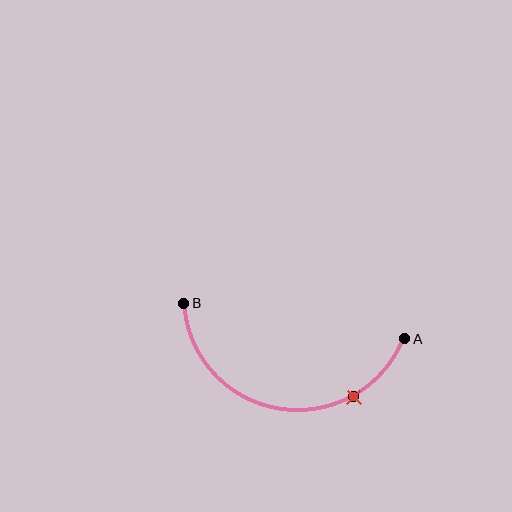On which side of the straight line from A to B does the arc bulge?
The arc bulges below the straight line connecting A and B.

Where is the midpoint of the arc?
The arc midpoint is the point on the curve farthest from the straight line joining A and B. It sits below that line.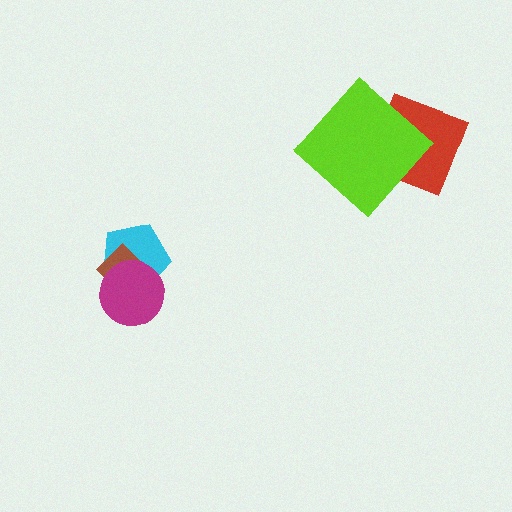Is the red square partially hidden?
Yes, it is partially covered by another shape.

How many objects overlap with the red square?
1 object overlaps with the red square.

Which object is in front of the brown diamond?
The magenta circle is in front of the brown diamond.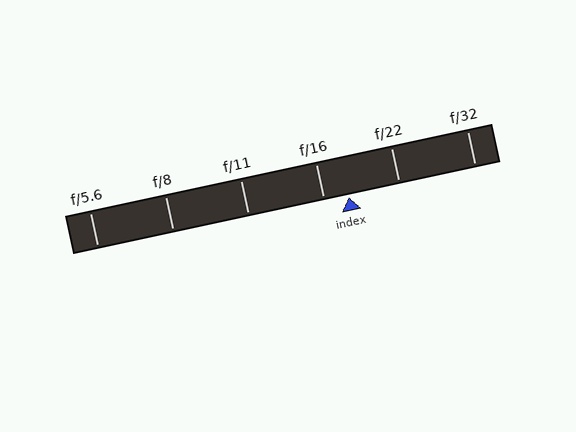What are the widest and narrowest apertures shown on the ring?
The widest aperture shown is f/5.6 and the narrowest is f/32.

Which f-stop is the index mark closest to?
The index mark is closest to f/16.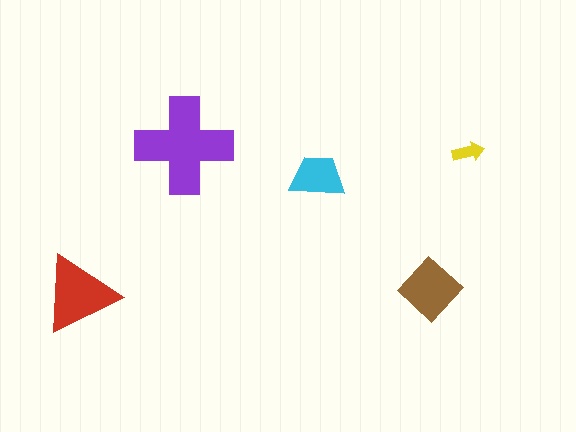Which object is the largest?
The purple cross.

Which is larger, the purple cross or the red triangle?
The purple cross.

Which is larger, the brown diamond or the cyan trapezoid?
The brown diamond.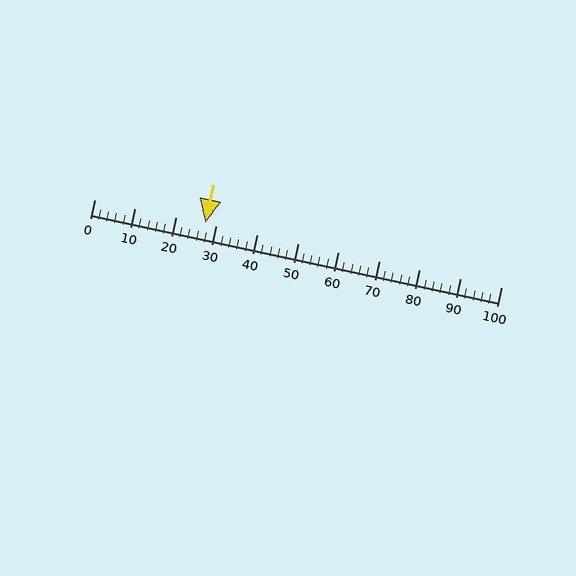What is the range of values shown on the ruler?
The ruler shows values from 0 to 100.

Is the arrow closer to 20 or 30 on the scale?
The arrow is closer to 30.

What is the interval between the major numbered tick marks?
The major tick marks are spaced 10 units apart.